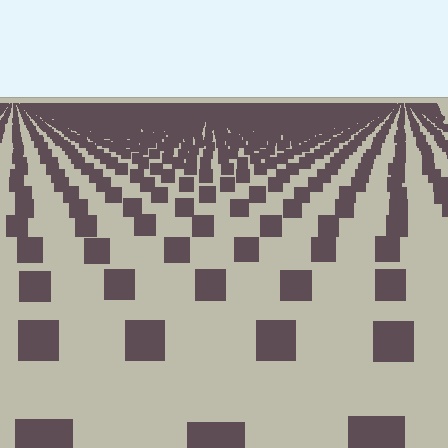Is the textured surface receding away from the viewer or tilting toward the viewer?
The surface is receding away from the viewer. Texture elements get smaller and denser toward the top.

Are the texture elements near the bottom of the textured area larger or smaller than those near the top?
Larger. Near the bottom, elements are closer to the viewer and appear at a bigger on-screen size.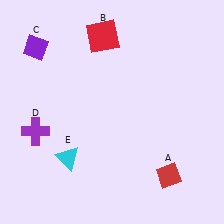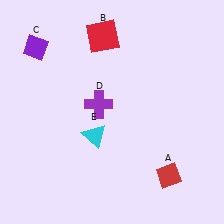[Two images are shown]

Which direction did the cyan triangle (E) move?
The cyan triangle (E) moved right.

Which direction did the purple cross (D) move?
The purple cross (D) moved right.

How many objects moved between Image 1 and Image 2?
2 objects moved between the two images.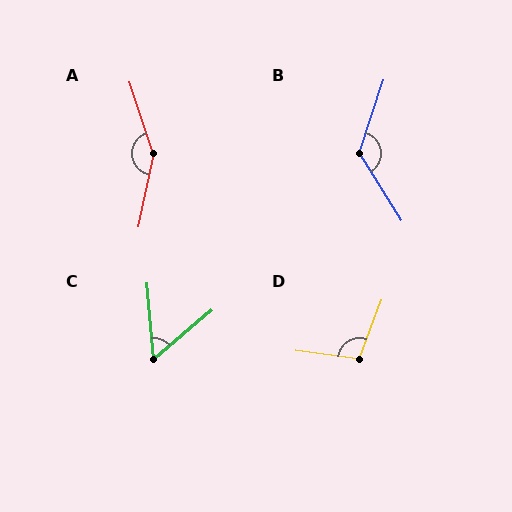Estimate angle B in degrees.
Approximately 129 degrees.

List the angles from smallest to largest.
C (54°), D (102°), B (129°), A (150°).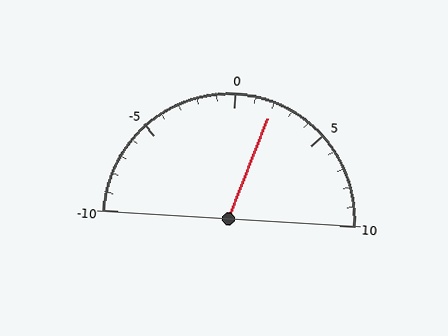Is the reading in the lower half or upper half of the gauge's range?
The reading is in the upper half of the range (-10 to 10).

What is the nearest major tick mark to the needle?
The nearest major tick mark is 0.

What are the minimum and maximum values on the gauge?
The gauge ranges from -10 to 10.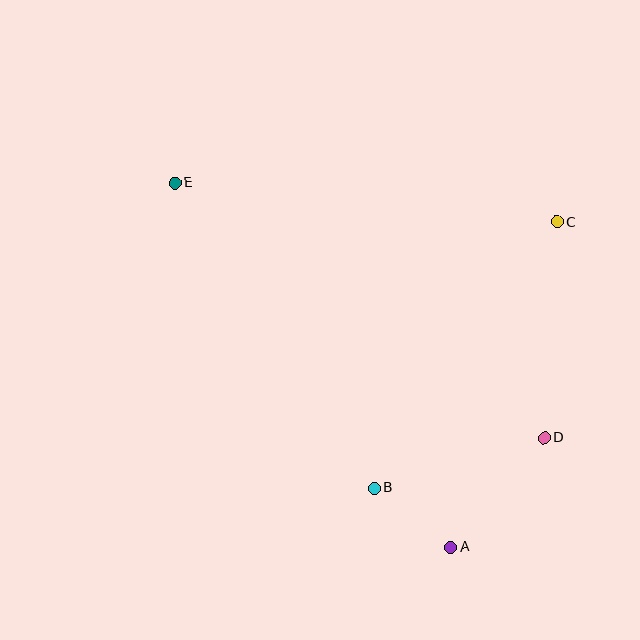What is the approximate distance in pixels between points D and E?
The distance between D and E is approximately 449 pixels.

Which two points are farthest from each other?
Points A and E are farthest from each other.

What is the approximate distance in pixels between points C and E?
The distance between C and E is approximately 384 pixels.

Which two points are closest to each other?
Points A and B are closest to each other.